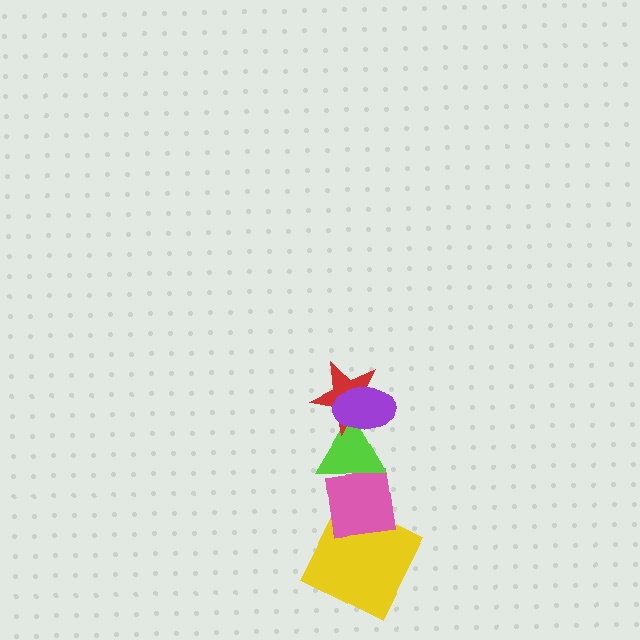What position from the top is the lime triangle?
The lime triangle is 3rd from the top.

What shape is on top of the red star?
The purple ellipse is on top of the red star.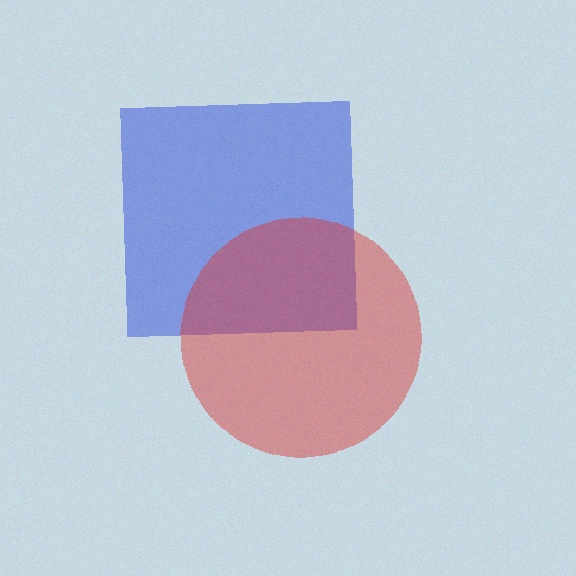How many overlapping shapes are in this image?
There are 2 overlapping shapes in the image.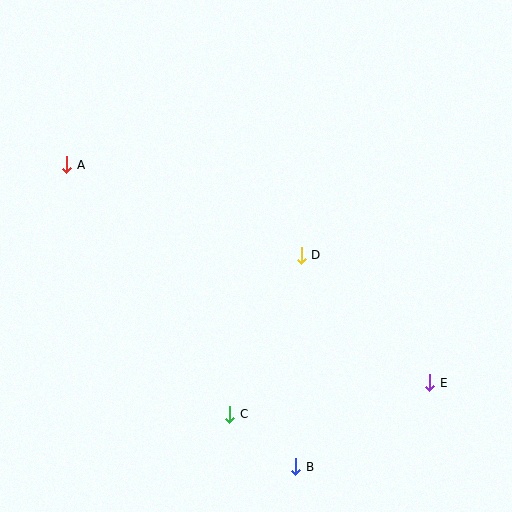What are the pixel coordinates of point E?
Point E is at (430, 383).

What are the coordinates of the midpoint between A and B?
The midpoint between A and B is at (181, 316).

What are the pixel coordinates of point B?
Point B is at (296, 467).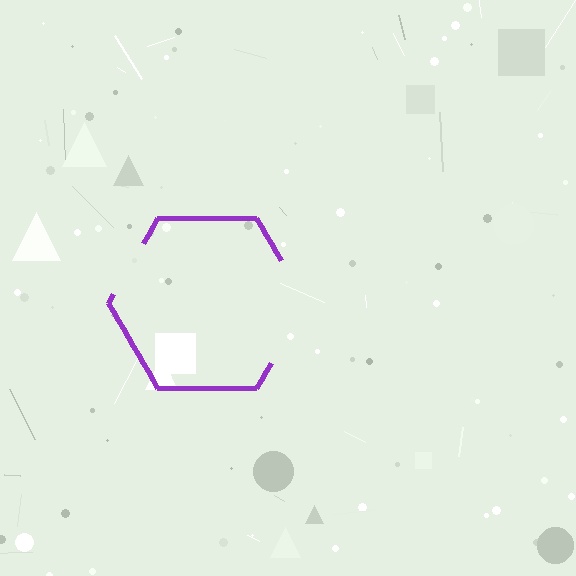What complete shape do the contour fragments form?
The contour fragments form a hexagon.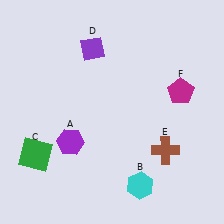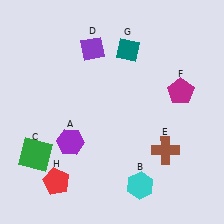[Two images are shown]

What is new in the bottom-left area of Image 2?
A red pentagon (H) was added in the bottom-left area of Image 2.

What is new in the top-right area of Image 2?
A teal diamond (G) was added in the top-right area of Image 2.